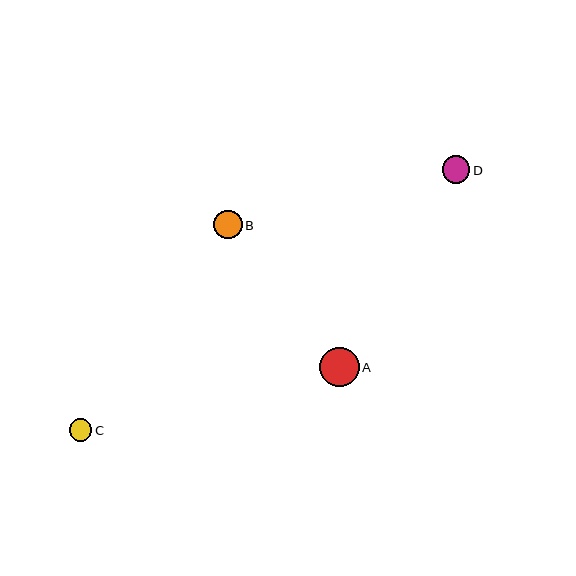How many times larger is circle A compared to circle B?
Circle A is approximately 1.4 times the size of circle B.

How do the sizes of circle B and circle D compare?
Circle B and circle D are approximately the same size.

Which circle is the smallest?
Circle C is the smallest with a size of approximately 22 pixels.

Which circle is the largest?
Circle A is the largest with a size of approximately 39 pixels.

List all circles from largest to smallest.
From largest to smallest: A, B, D, C.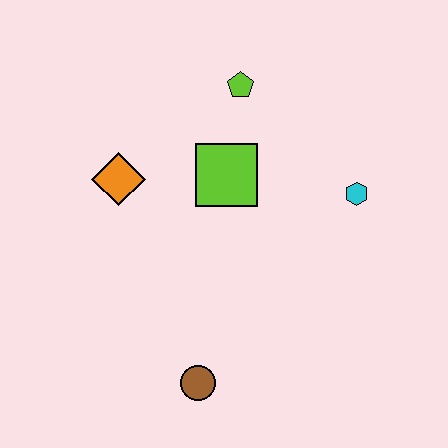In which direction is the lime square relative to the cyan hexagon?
The lime square is to the left of the cyan hexagon.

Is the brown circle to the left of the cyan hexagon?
Yes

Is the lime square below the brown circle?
No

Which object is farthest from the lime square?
The brown circle is farthest from the lime square.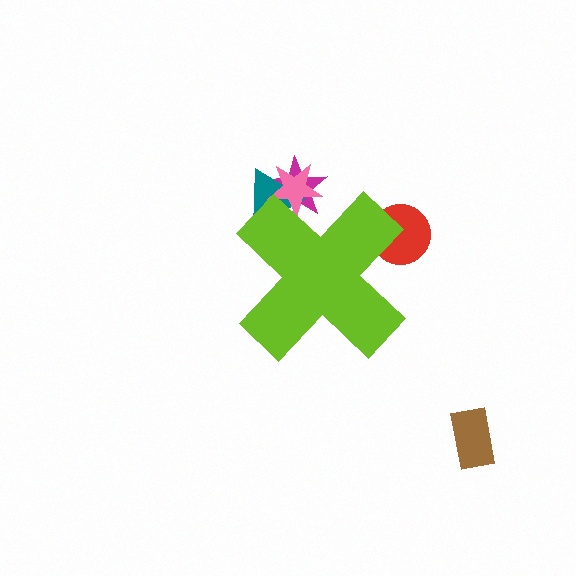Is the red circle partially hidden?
Yes, the red circle is partially hidden behind the lime cross.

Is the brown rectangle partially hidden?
No, the brown rectangle is fully visible.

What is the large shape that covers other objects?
A lime cross.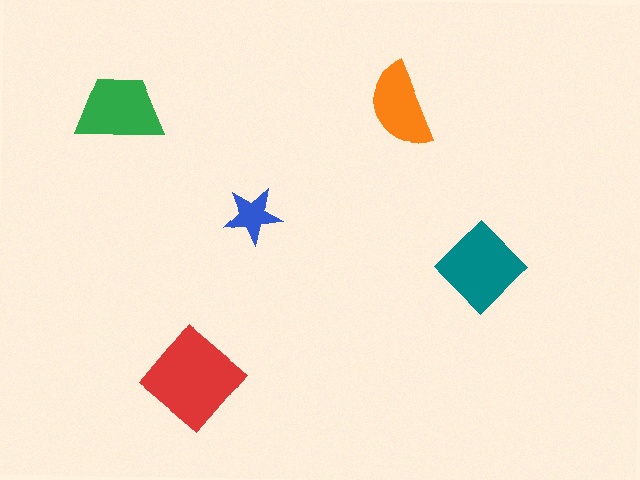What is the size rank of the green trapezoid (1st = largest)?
3rd.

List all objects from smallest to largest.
The blue star, the orange semicircle, the green trapezoid, the teal diamond, the red diamond.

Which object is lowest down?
The red diamond is bottommost.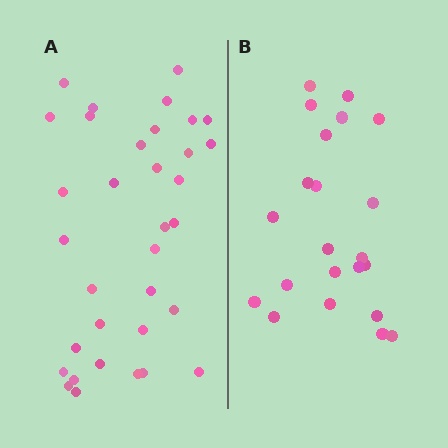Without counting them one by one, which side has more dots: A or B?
Region A (the left region) has more dots.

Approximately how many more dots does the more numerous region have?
Region A has roughly 12 or so more dots than region B.